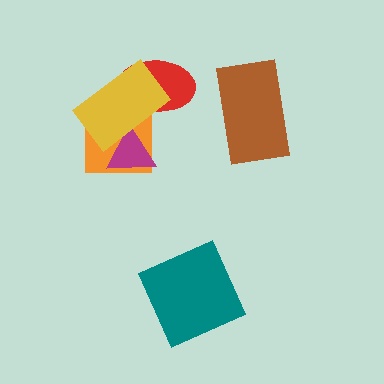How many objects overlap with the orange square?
2 objects overlap with the orange square.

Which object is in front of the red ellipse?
The yellow rectangle is in front of the red ellipse.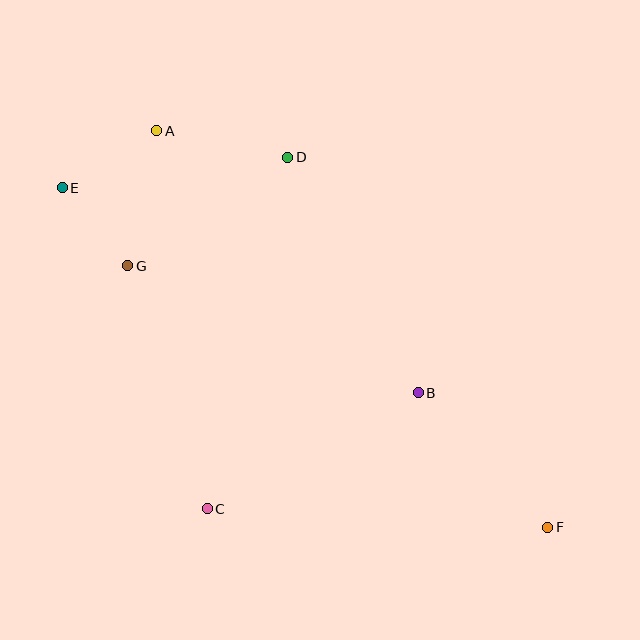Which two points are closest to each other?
Points E and G are closest to each other.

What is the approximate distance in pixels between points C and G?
The distance between C and G is approximately 255 pixels.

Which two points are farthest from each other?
Points E and F are farthest from each other.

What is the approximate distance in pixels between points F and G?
The distance between F and G is approximately 494 pixels.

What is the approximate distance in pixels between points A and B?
The distance between A and B is approximately 370 pixels.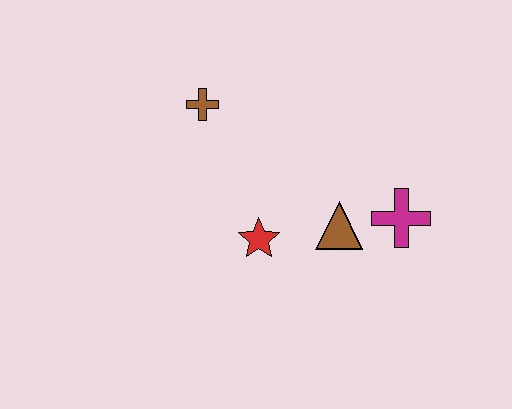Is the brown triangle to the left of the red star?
No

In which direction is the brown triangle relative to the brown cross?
The brown triangle is to the right of the brown cross.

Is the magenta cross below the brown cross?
Yes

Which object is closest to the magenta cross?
The brown triangle is closest to the magenta cross.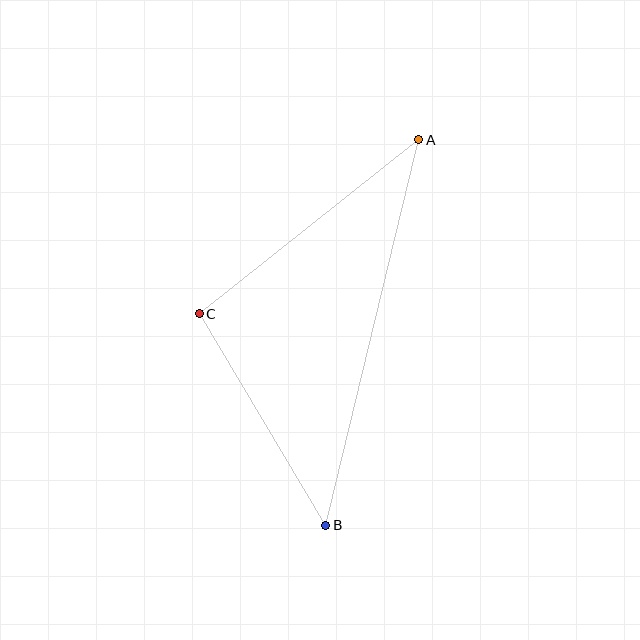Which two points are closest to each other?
Points B and C are closest to each other.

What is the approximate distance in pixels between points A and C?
The distance between A and C is approximately 280 pixels.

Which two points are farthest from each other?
Points A and B are farthest from each other.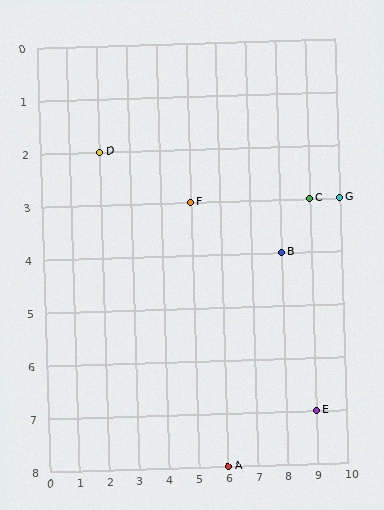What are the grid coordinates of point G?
Point G is at grid coordinates (10, 3).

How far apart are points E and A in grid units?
Points E and A are 3 columns and 1 row apart (about 3.2 grid units diagonally).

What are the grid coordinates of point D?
Point D is at grid coordinates (2, 2).